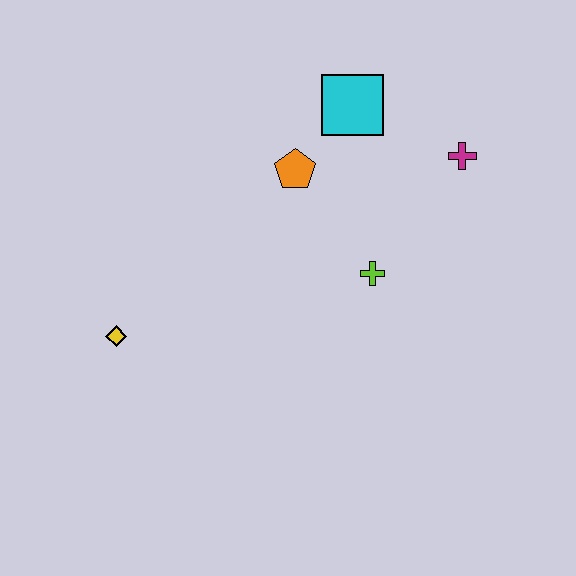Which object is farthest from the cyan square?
The yellow diamond is farthest from the cyan square.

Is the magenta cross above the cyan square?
No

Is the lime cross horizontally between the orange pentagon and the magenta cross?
Yes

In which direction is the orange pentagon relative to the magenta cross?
The orange pentagon is to the left of the magenta cross.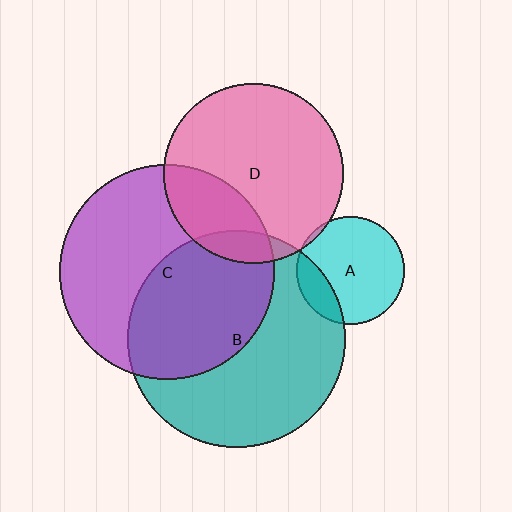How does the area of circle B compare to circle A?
Approximately 4.0 times.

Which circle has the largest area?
Circle B (teal).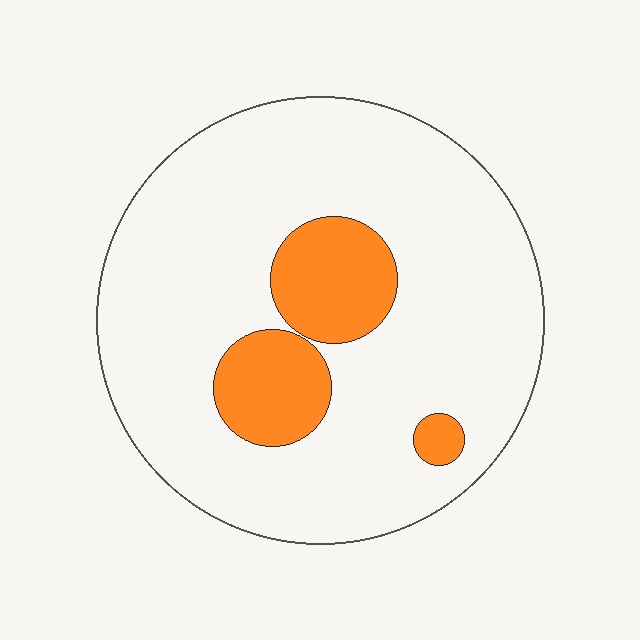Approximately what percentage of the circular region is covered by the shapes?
Approximately 15%.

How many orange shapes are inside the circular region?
3.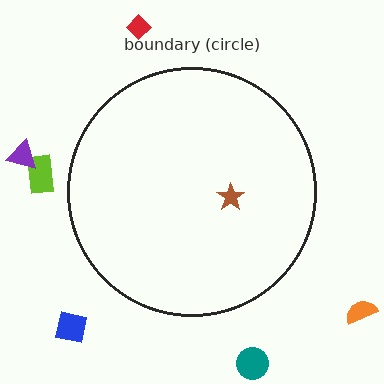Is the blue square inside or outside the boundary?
Outside.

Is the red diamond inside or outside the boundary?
Outside.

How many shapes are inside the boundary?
1 inside, 6 outside.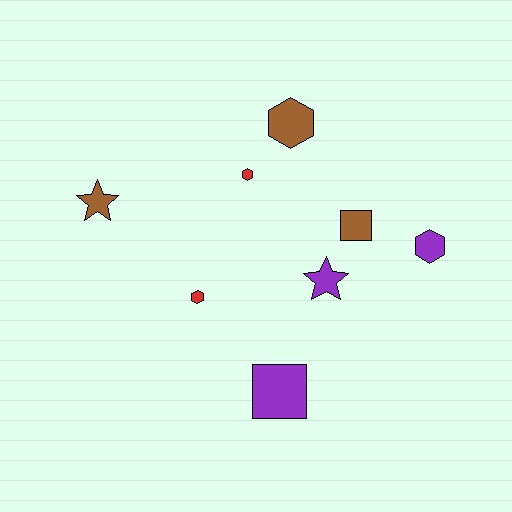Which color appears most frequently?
Purple, with 3 objects.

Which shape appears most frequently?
Hexagon, with 4 objects.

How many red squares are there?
There are no red squares.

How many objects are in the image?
There are 8 objects.